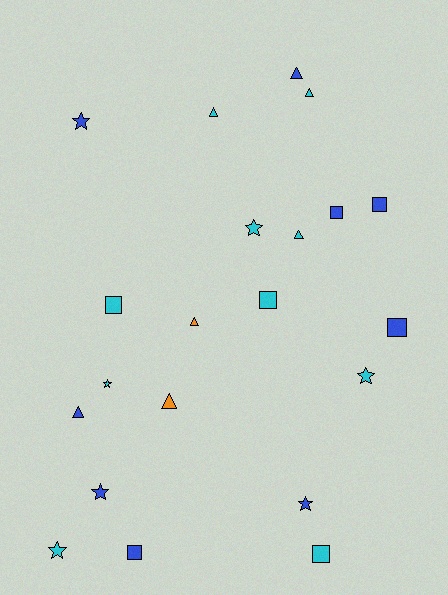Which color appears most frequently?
Cyan, with 10 objects.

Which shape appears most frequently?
Square, with 7 objects.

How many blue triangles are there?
There are 2 blue triangles.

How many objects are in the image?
There are 21 objects.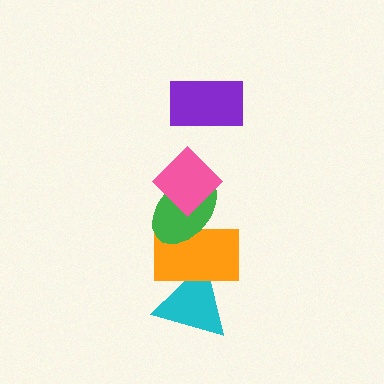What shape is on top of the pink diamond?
The purple rectangle is on top of the pink diamond.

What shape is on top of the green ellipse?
The pink diamond is on top of the green ellipse.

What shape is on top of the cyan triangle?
The orange rectangle is on top of the cyan triangle.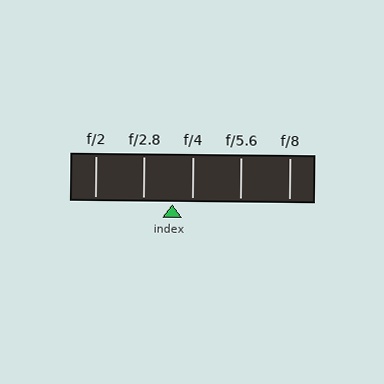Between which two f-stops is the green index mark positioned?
The index mark is between f/2.8 and f/4.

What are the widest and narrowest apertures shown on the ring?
The widest aperture shown is f/2 and the narrowest is f/8.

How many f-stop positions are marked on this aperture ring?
There are 5 f-stop positions marked.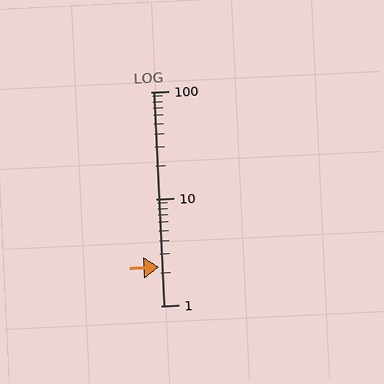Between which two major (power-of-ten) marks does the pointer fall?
The pointer is between 1 and 10.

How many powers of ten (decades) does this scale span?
The scale spans 2 decades, from 1 to 100.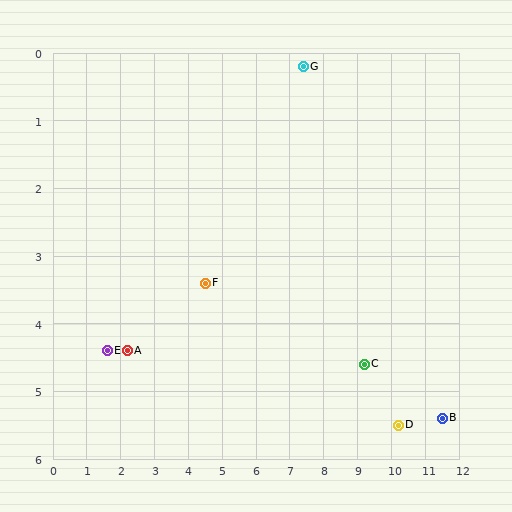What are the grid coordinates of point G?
Point G is at approximately (7.4, 0.2).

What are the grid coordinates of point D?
Point D is at approximately (10.2, 5.5).